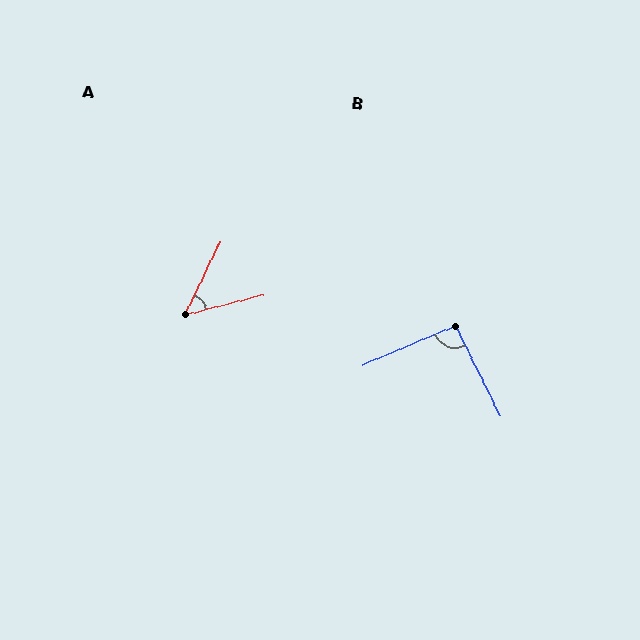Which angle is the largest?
B, at approximately 93 degrees.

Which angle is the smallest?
A, at approximately 50 degrees.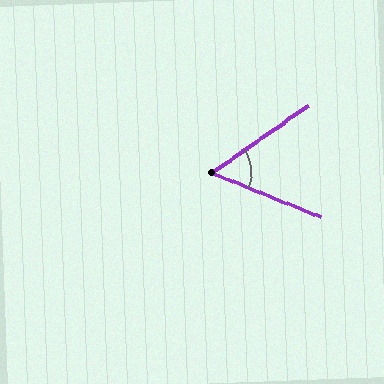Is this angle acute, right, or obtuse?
It is acute.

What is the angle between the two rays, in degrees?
Approximately 57 degrees.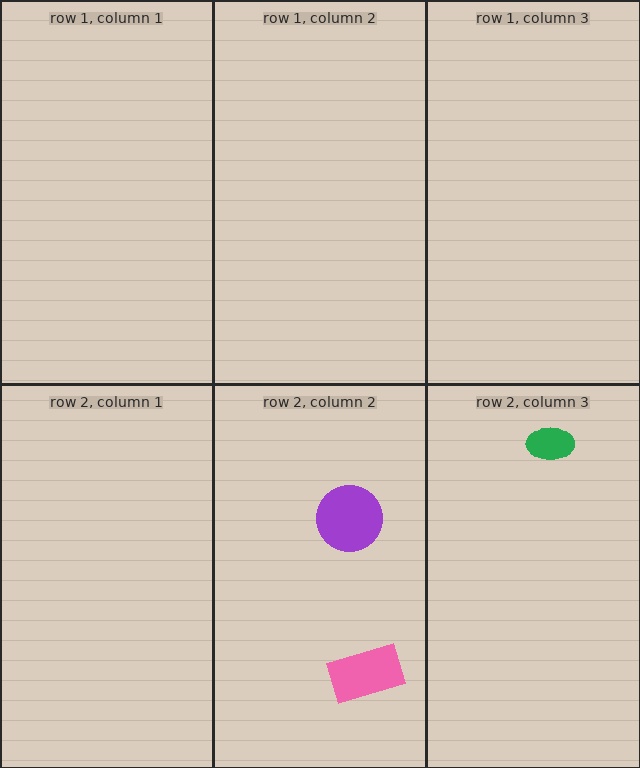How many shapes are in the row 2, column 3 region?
1.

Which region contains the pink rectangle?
The row 2, column 2 region.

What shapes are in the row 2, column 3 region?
The green ellipse.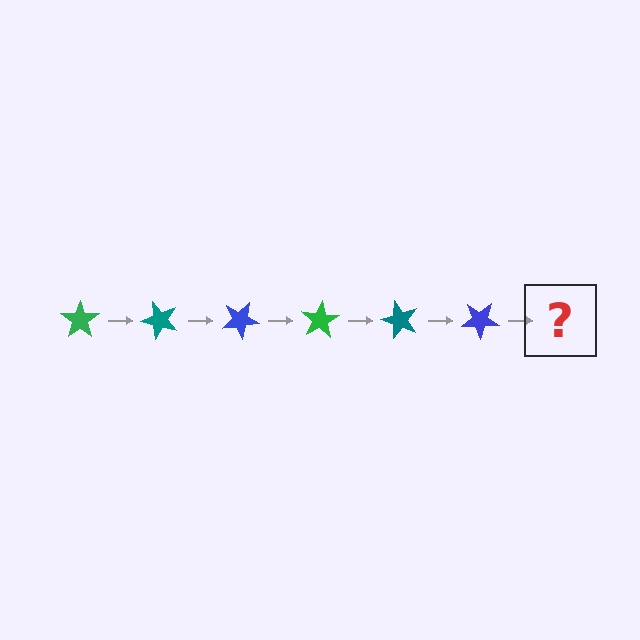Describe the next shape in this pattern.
It should be a green star, rotated 300 degrees from the start.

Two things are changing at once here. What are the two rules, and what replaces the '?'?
The two rules are that it rotates 50 degrees each step and the color cycles through green, teal, and blue. The '?' should be a green star, rotated 300 degrees from the start.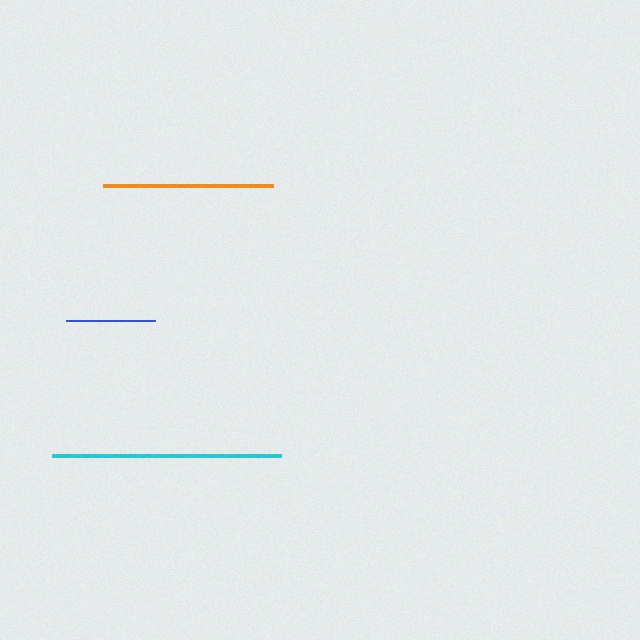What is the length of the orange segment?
The orange segment is approximately 169 pixels long.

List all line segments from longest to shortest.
From longest to shortest: cyan, orange, blue.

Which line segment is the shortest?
The blue line is the shortest at approximately 89 pixels.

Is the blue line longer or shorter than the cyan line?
The cyan line is longer than the blue line.